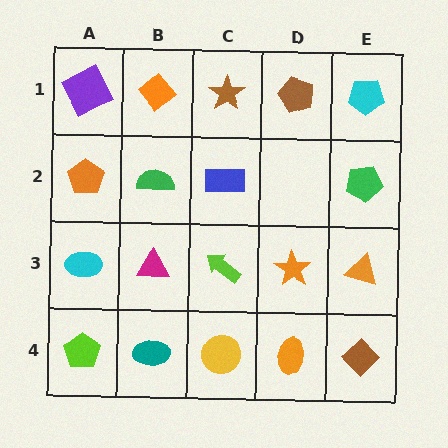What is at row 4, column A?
A lime pentagon.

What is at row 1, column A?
A purple square.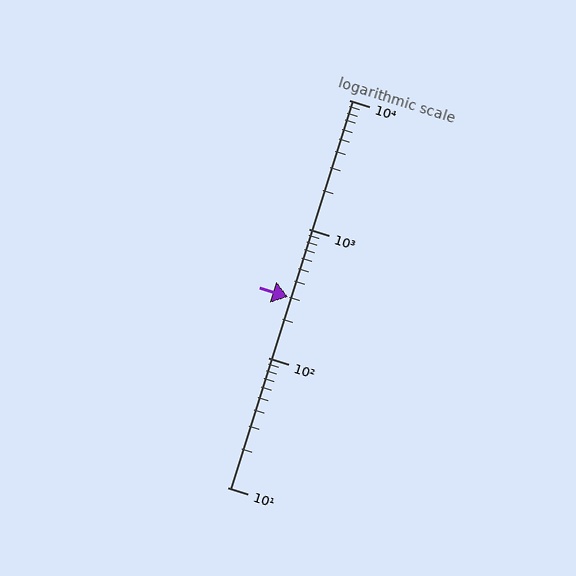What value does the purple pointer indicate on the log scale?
The pointer indicates approximately 300.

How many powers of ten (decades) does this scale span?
The scale spans 3 decades, from 10 to 10000.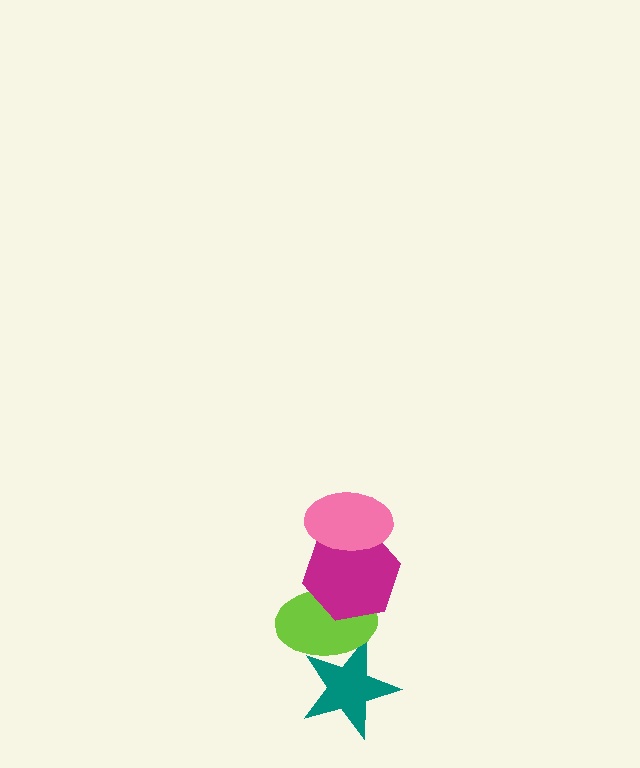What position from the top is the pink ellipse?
The pink ellipse is 1st from the top.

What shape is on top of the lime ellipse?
The magenta hexagon is on top of the lime ellipse.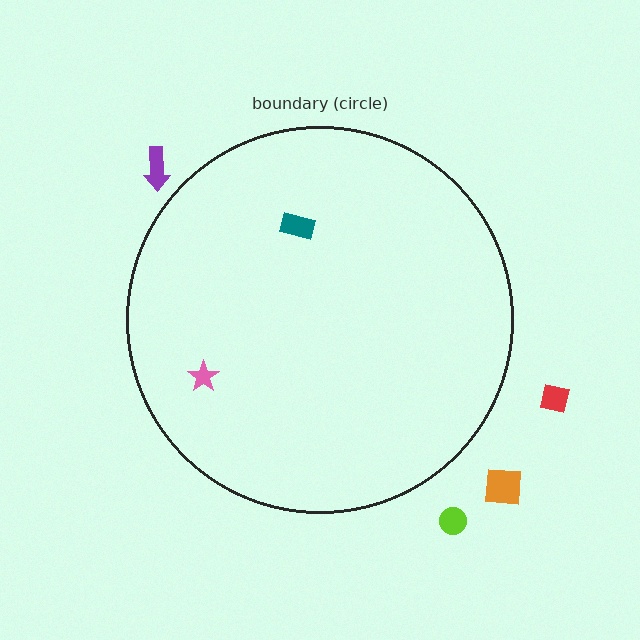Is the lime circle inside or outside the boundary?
Outside.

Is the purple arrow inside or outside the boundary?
Outside.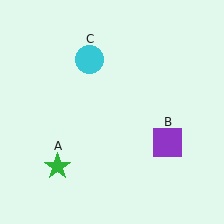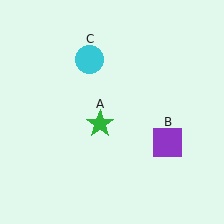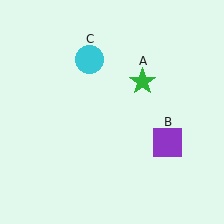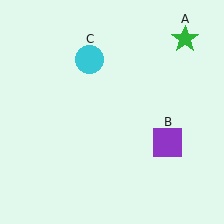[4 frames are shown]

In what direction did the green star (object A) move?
The green star (object A) moved up and to the right.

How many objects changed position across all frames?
1 object changed position: green star (object A).